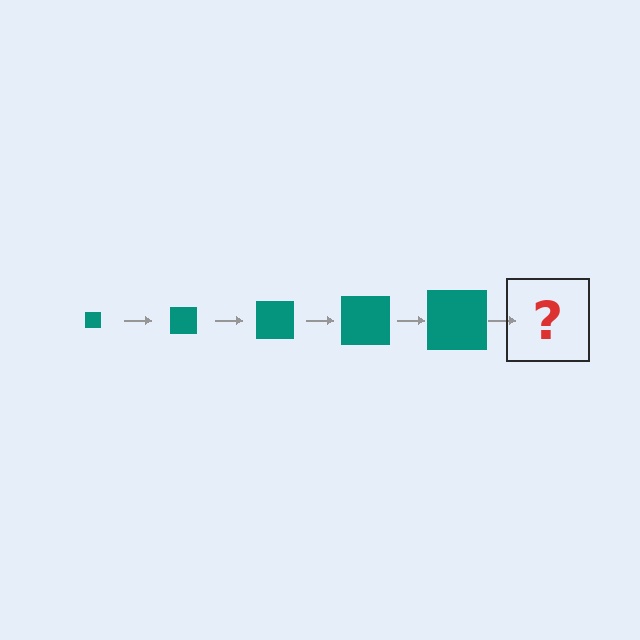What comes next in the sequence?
The next element should be a teal square, larger than the previous one.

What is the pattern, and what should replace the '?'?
The pattern is that the square gets progressively larger each step. The '?' should be a teal square, larger than the previous one.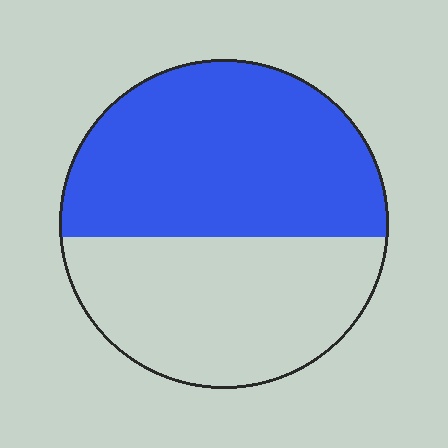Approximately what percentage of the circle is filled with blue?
Approximately 55%.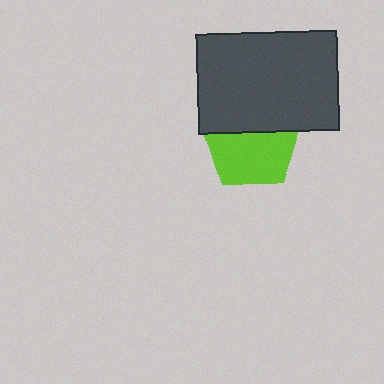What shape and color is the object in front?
The object in front is a dark gray rectangle.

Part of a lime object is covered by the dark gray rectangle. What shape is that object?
It is a pentagon.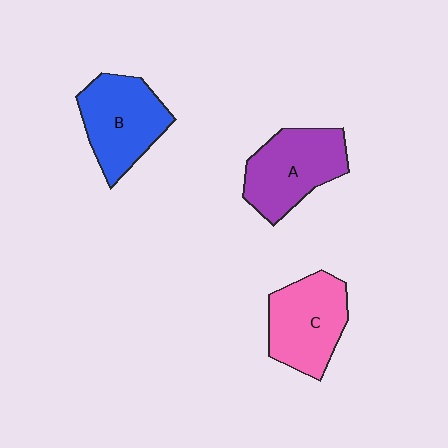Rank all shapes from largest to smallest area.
From largest to smallest: A (purple), B (blue), C (pink).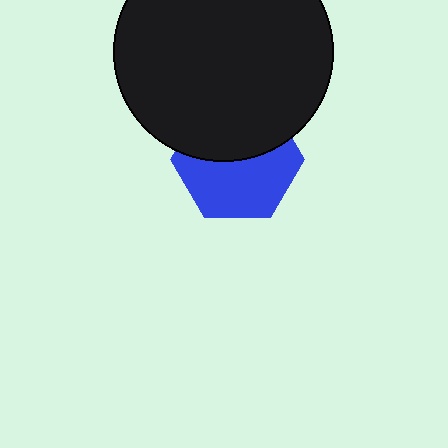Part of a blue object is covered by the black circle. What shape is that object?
It is a hexagon.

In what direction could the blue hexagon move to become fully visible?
The blue hexagon could move down. That would shift it out from behind the black circle entirely.